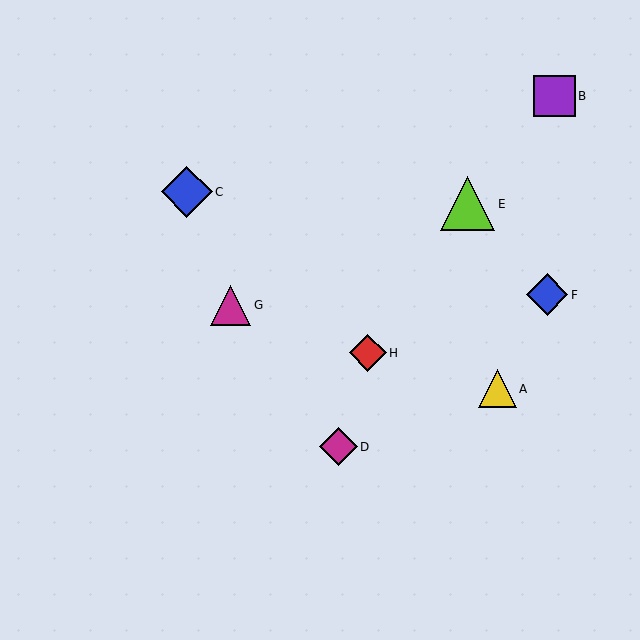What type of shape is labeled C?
Shape C is a blue diamond.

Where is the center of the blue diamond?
The center of the blue diamond is at (187, 192).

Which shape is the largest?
The lime triangle (labeled E) is the largest.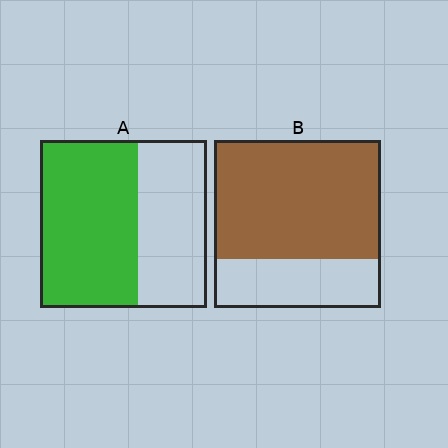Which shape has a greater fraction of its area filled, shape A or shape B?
Shape B.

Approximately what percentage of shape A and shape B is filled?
A is approximately 60% and B is approximately 70%.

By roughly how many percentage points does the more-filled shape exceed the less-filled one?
By roughly 10 percentage points (B over A).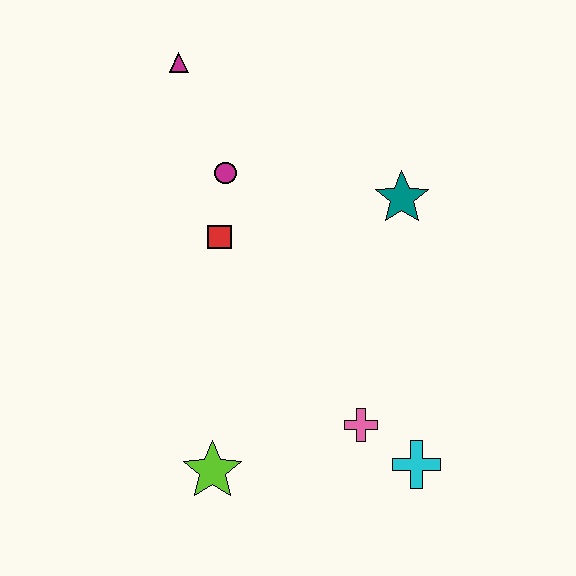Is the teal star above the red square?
Yes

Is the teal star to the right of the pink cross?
Yes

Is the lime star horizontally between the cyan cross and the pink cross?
No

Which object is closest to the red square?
The magenta circle is closest to the red square.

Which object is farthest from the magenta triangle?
The cyan cross is farthest from the magenta triangle.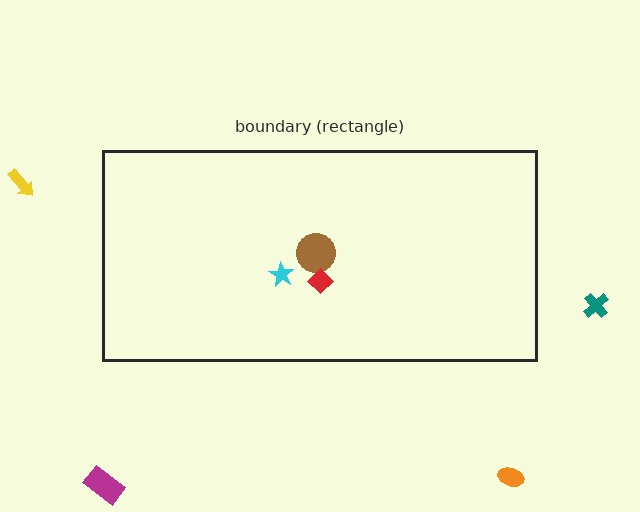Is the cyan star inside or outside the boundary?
Inside.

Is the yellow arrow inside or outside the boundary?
Outside.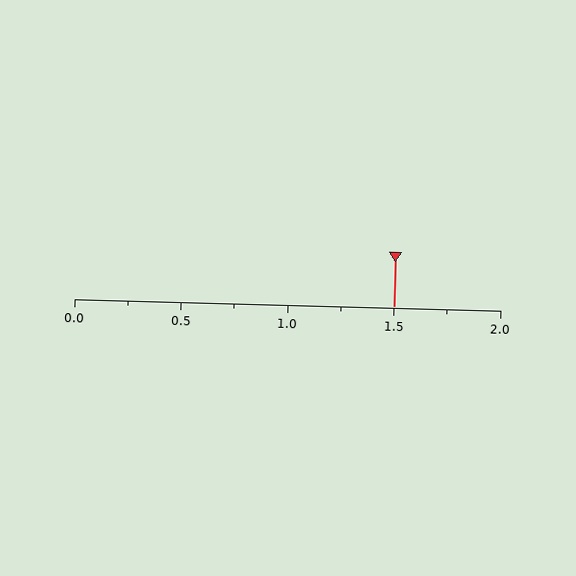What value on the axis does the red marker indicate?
The marker indicates approximately 1.5.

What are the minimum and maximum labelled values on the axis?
The axis runs from 0.0 to 2.0.